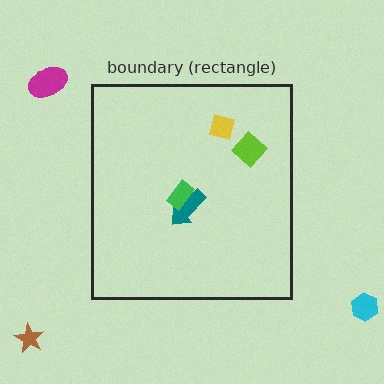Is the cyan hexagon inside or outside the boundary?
Outside.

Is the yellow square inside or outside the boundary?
Inside.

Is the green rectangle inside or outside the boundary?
Inside.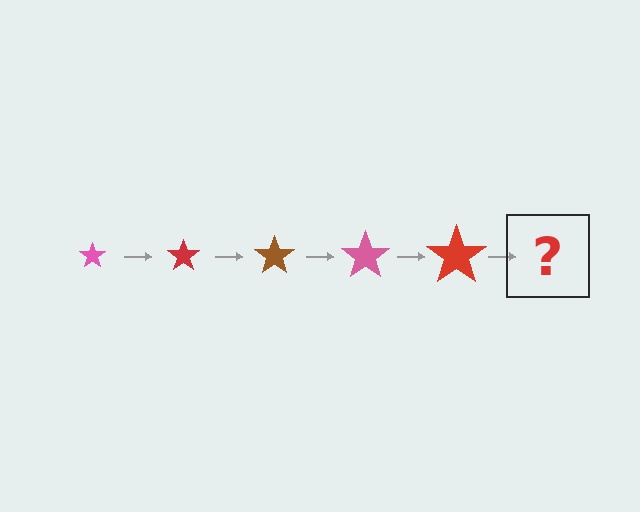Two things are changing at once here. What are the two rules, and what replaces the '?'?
The two rules are that the star grows larger each step and the color cycles through pink, red, and brown. The '?' should be a brown star, larger than the previous one.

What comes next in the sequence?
The next element should be a brown star, larger than the previous one.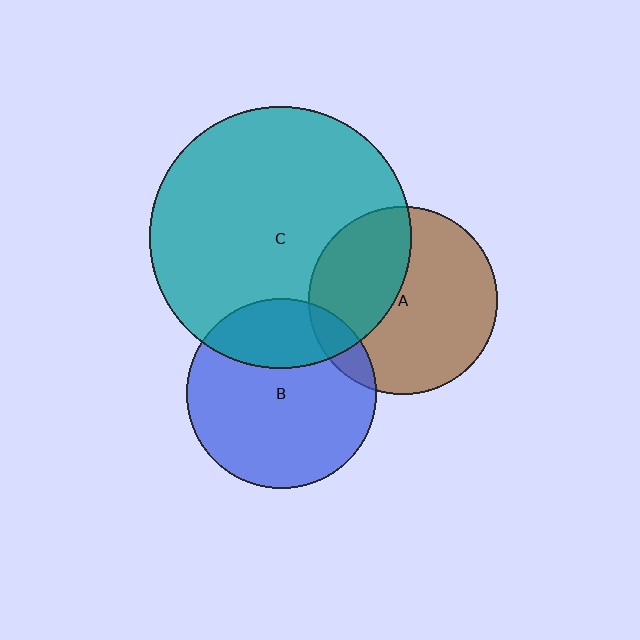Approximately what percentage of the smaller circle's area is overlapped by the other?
Approximately 40%.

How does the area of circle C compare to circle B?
Approximately 1.9 times.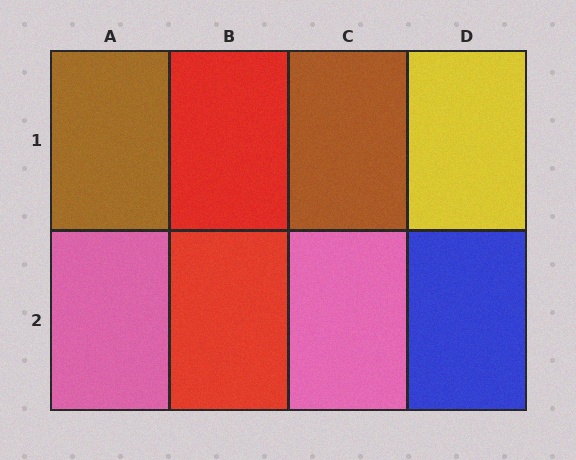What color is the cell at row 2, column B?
Red.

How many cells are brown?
2 cells are brown.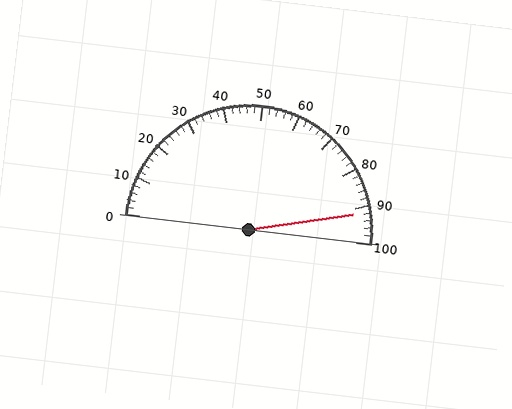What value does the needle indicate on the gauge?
The needle indicates approximately 92.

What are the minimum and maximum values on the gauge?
The gauge ranges from 0 to 100.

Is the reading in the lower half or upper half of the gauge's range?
The reading is in the upper half of the range (0 to 100).